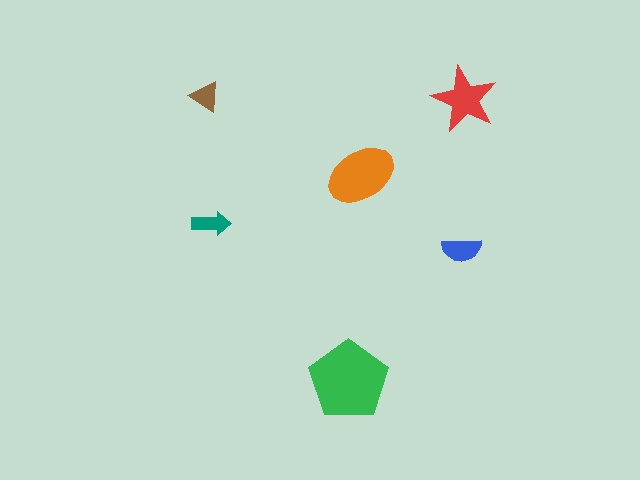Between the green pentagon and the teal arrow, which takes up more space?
The green pentagon.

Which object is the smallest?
The brown triangle.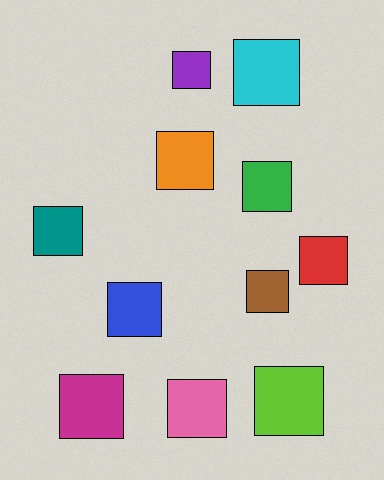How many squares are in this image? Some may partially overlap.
There are 11 squares.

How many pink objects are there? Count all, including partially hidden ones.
There is 1 pink object.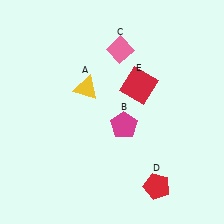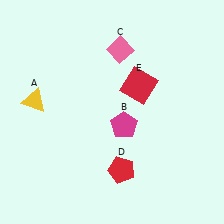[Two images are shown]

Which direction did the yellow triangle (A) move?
The yellow triangle (A) moved left.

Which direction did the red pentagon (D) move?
The red pentagon (D) moved left.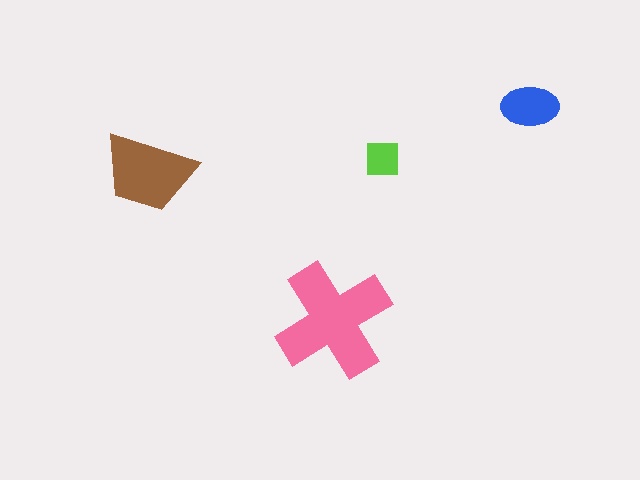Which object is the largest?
The pink cross.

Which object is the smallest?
The lime square.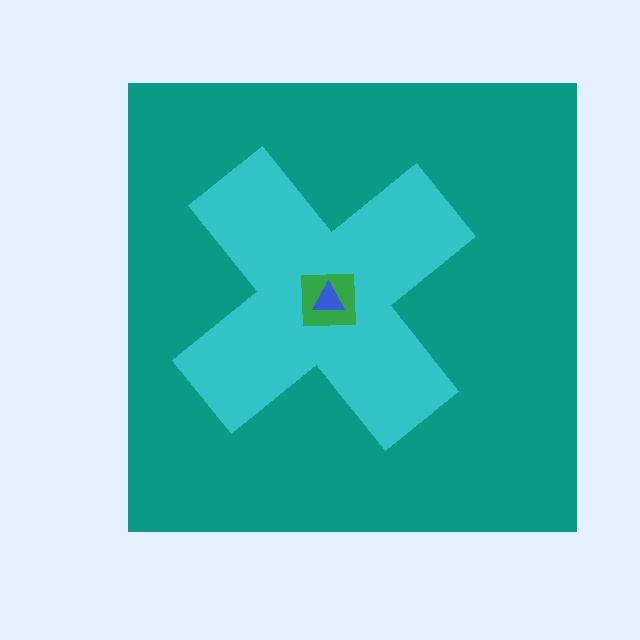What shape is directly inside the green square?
The blue triangle.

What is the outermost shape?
The teal square.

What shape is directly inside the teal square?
The cyan cross.